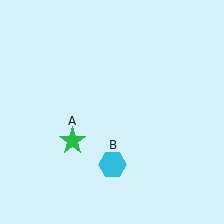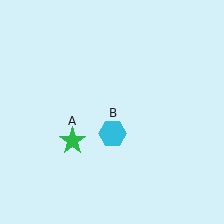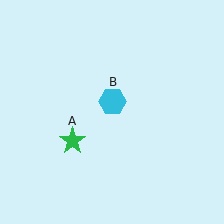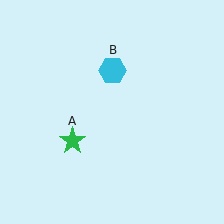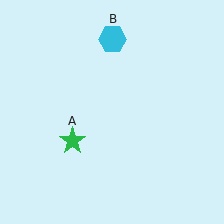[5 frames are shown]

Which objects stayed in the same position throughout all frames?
Green star (object A) remained stationary.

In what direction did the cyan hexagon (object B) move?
The cyan hexagon (object B) moved up.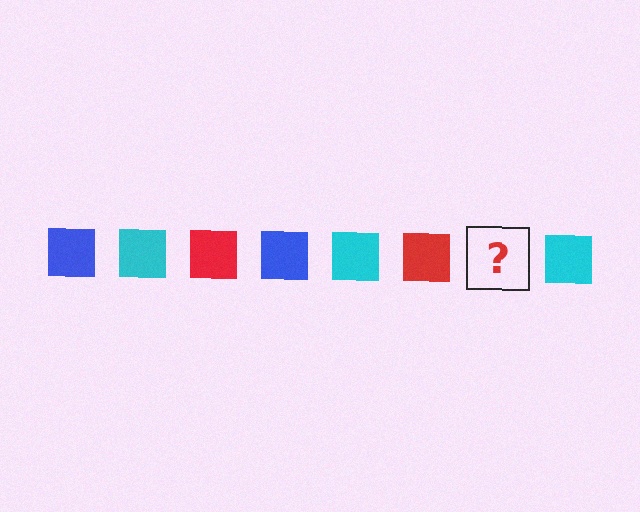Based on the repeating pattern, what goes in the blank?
The blank should be a blue square.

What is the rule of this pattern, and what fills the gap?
The rule is that the pattern cycles through blue, cyan, red squares. The gap should be filled with a blue square.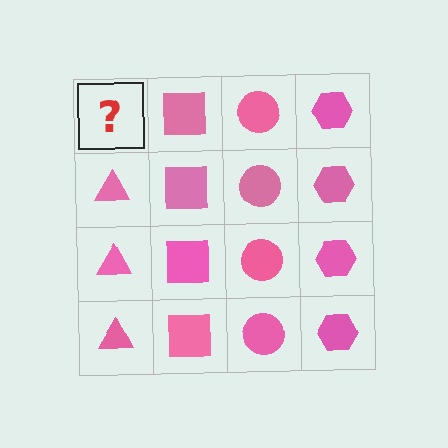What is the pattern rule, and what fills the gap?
The rule is that each column has a consistent shape. The gap should be filled with a pink triangle.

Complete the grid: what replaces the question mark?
The question mark should be replaced with a pink triangle.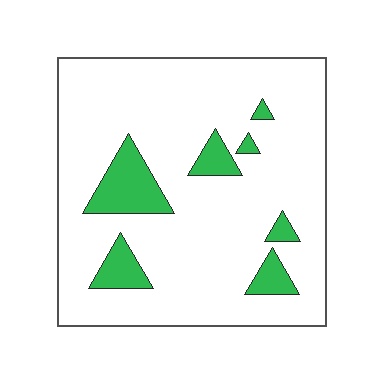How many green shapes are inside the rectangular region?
7.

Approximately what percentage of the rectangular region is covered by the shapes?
Approximately 15%.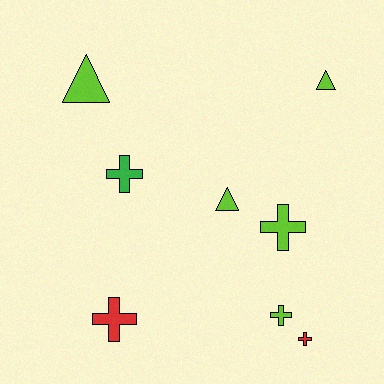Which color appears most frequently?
Lime, with 5 objects.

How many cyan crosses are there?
There are no cyan crosses.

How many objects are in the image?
There are 8 objects.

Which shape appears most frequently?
Cross, with 5 objects.